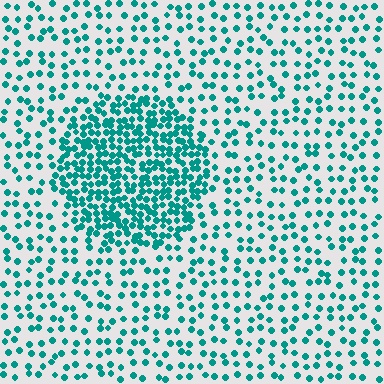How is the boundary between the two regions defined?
The boundary is defined by a change in element density (approximately 2.6x ratio). All elements are the same color, size, and shape.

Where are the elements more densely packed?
The elements are more densely packed inside the circle boundary.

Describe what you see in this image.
The image contains small teal elements arranged at two different densities. A circle-shaped region is visible where the elements are more densely packed than the surrounding area.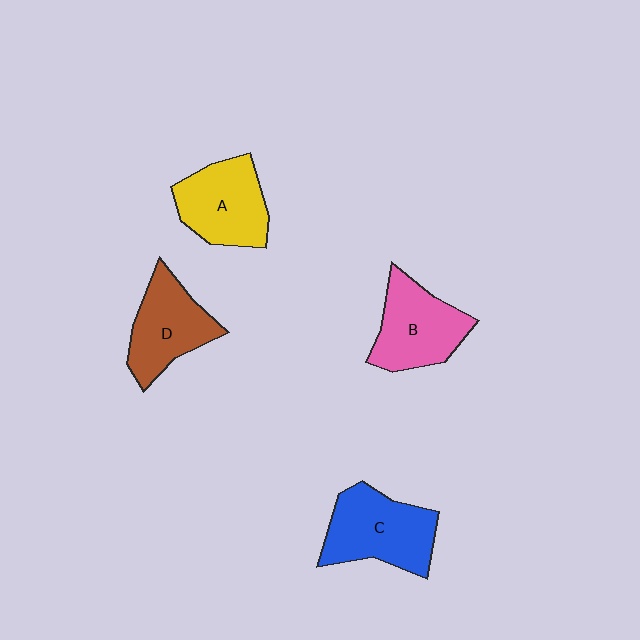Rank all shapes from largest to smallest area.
From largest to smallest: C (blue), A (yellow), B (pink), D (brown).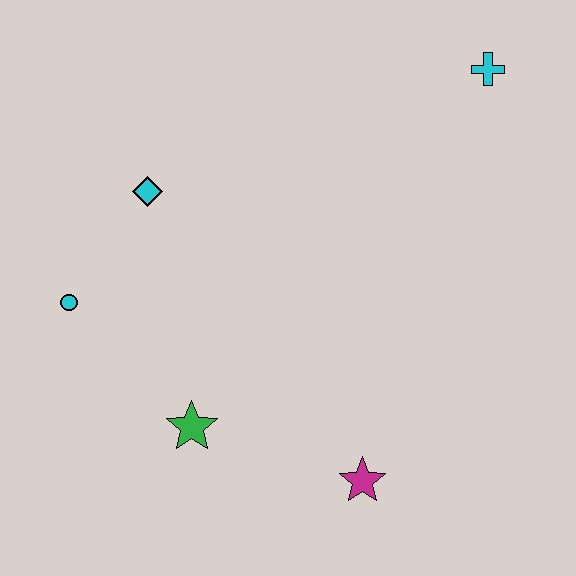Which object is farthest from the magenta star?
The cyan cross is farthest from the magenta star.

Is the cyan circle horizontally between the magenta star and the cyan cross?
No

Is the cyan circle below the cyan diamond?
Yes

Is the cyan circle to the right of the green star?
No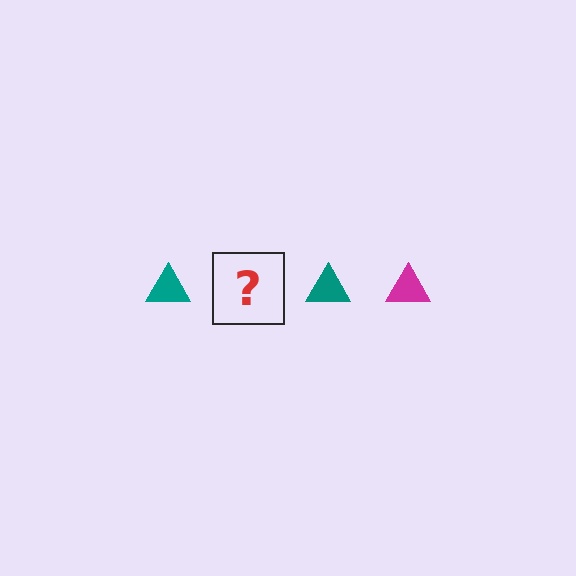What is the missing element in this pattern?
The missing element is a magenta triangle.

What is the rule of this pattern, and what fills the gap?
The rule is that the pattern cycles through teal, magenta triangles. The gap should be filled with a magenta triangle.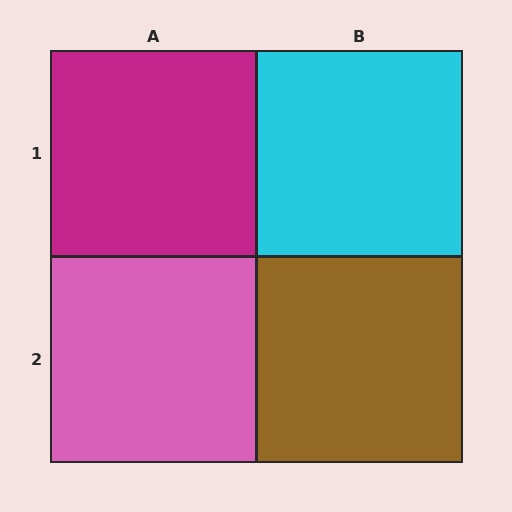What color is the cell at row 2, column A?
Pink.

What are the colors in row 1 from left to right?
Magenta, cyan.